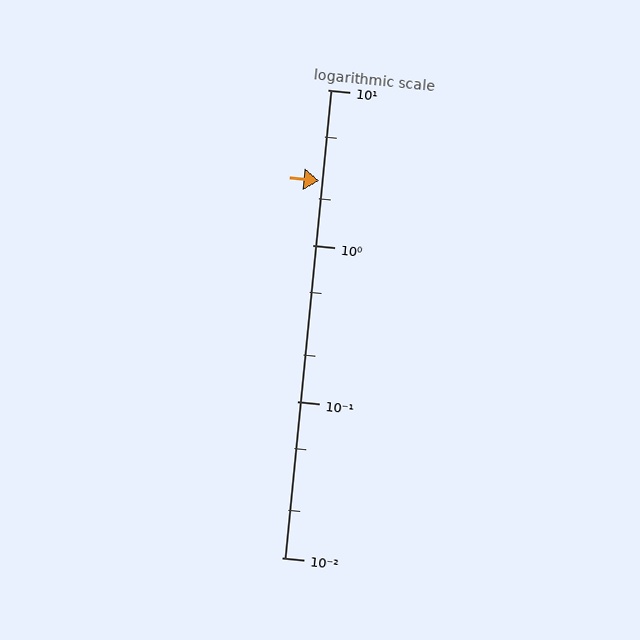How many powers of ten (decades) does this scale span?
The scale spans 3 decades, from 0.01 to 10.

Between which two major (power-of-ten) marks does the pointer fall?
The pointer is between 1 and 10.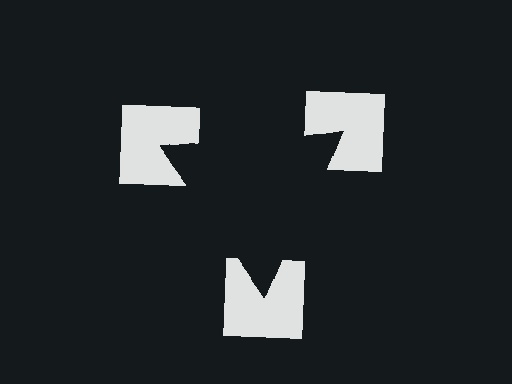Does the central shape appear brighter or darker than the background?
It typically appears slightly darker than the background, even though no actual brightness change is drawn.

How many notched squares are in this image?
There are 3 — one at each vertex of the illusory triangle.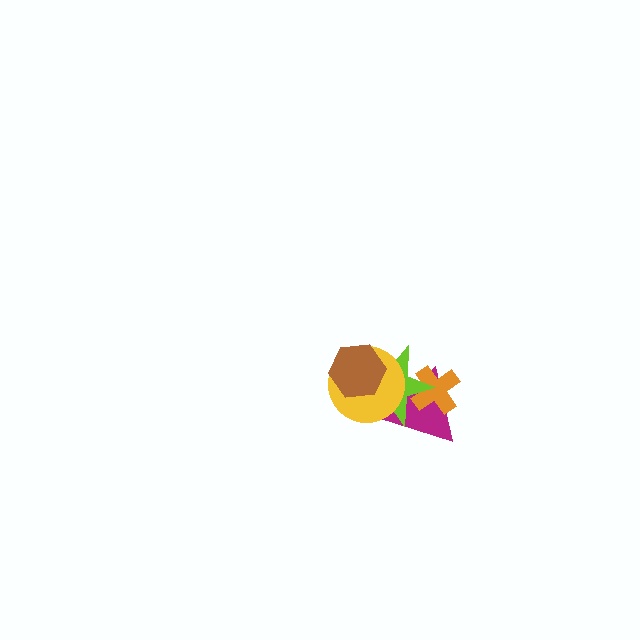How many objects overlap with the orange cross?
2 objects overlap with the orange cross.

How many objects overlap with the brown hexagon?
2 objects overlap with the brown hexagon.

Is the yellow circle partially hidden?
Yes, it is partially covered by another shape.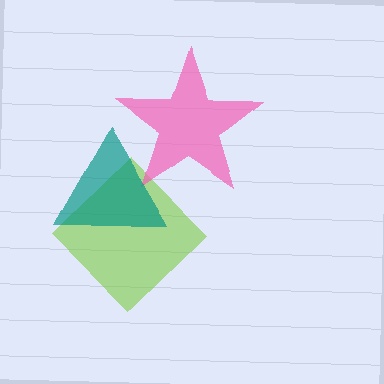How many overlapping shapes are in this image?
There are 3 overlapping shapes in the image.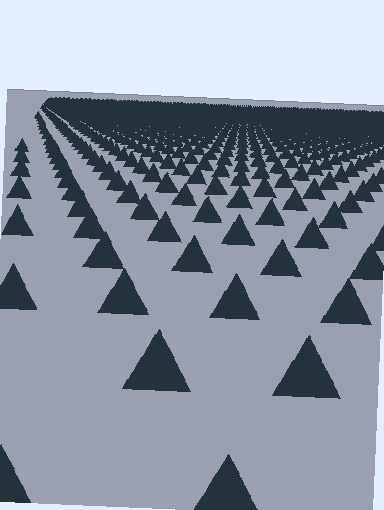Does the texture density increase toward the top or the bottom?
Density increases toward the top.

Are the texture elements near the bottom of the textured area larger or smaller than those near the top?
Larger. Near the bottom, elements are closer to the viewer and appear at a bigger on-screen size.